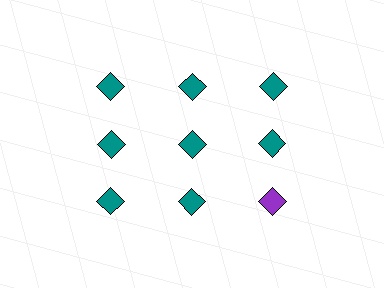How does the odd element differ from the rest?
It has a different color: purple instead of teal.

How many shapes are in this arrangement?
There are 9 shapes arranged in a grid pattern.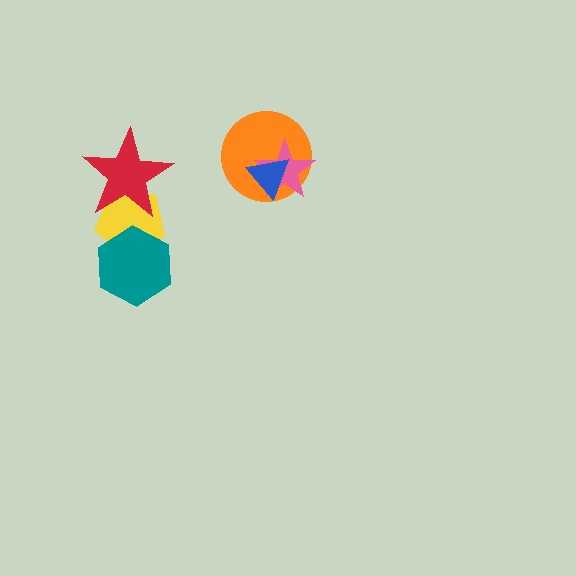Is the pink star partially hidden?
Yes, it is partially covered by another shape.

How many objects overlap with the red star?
1 object overlaps with the red star.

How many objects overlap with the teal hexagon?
1 object overlaps with the teal hexagon.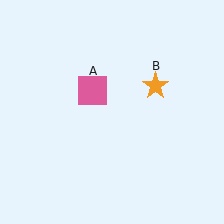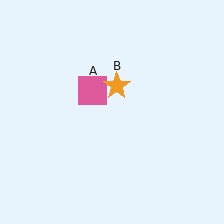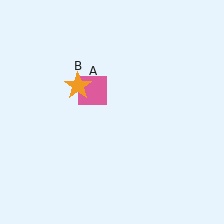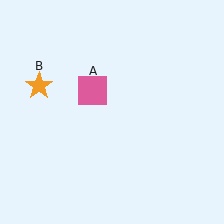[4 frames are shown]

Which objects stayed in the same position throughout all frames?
Pink square (object A) remained stationary.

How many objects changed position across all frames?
1 object changed position: orange star (object B).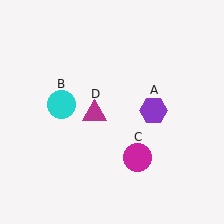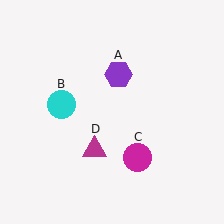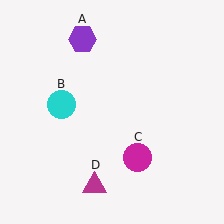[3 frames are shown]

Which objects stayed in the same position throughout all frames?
Cyan circle (object B) and magenta circle (object C) remained stationary.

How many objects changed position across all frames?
2 objects changed position: purple hexagon (object A), magenta triangle (object D).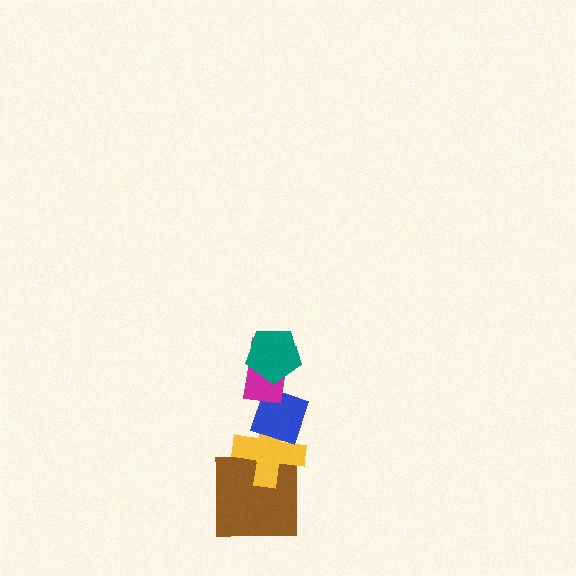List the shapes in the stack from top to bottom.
From top to bottom: the teal pentagon, the magenta rectangle, the blue diamond, the yellow cross, the brown square.